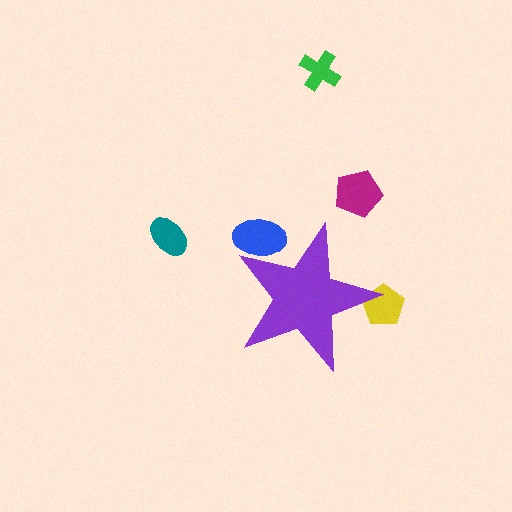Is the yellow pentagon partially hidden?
Yes, the yellow pentagon is partially hidden behind the purple star.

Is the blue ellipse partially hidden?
Yes, the blue ellipse is partially hidden behind the purple star.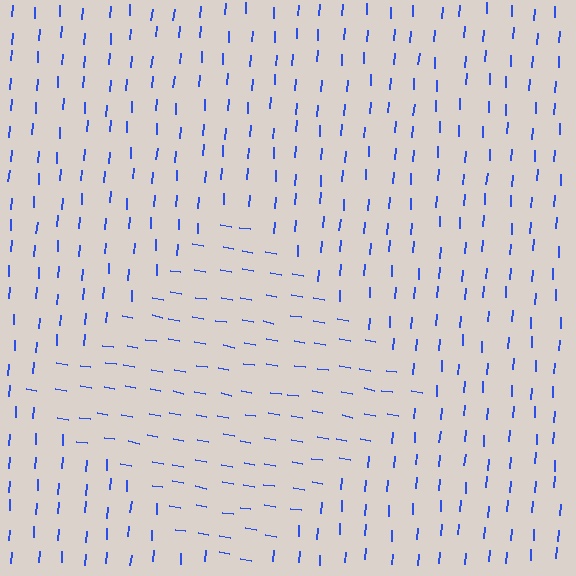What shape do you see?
I see a diamond.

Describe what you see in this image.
The image is filled with small blue line segments. A diamond region in the image has lines oriented differently from the surrounding lines, creating a visible texture boundary.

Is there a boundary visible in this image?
Yes, there is a texture boundary formed by a change in line orientation.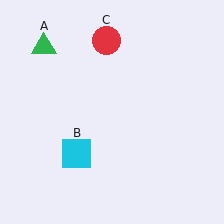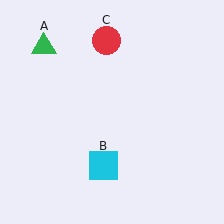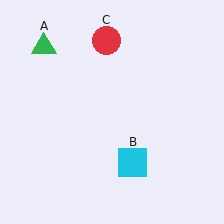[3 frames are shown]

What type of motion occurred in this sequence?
The cyan square (object B) rotated counterclockwise around the center of the scene.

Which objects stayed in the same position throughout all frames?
Green triangle (object A) and red circle (object C) remained stationary.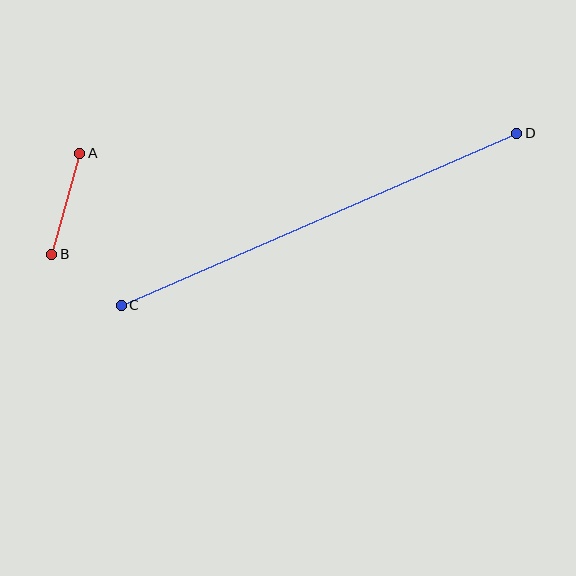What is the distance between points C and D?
The distance is approximately 431 pixels.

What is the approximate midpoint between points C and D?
The midpoint is at approximately (319, 219) pixels.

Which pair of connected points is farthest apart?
Points C and D are farthest apart.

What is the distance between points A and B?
The distance is approximately 104 pixels.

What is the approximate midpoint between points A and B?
The midpoint is at approximately (66, 204) pixels.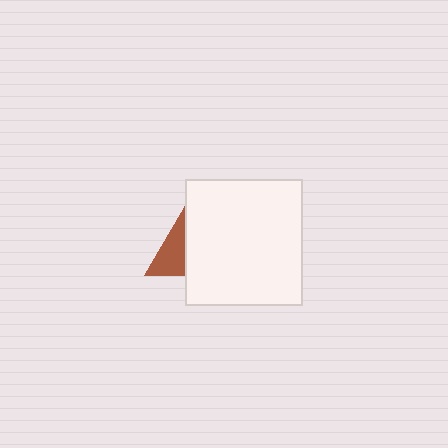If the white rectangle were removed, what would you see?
You would see the complete brown triangle.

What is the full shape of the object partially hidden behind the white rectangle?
The partially hidden object is a brown triangle.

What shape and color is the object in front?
The object in front is a white rectangle.